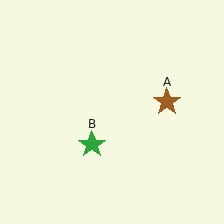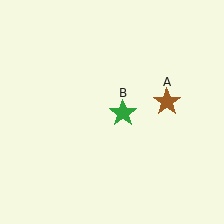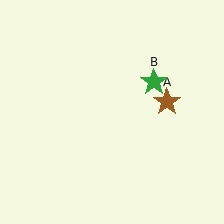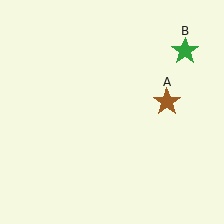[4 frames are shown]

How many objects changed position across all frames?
1 object changed position: green star (object B).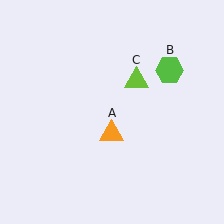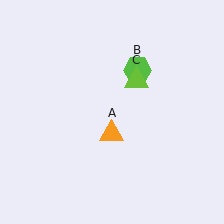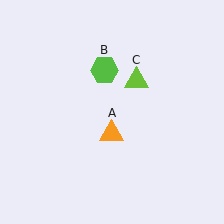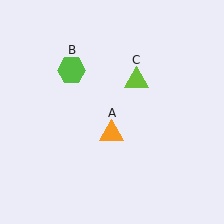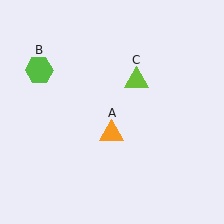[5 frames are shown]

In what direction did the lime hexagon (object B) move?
The lime hexagon (object B) moved left.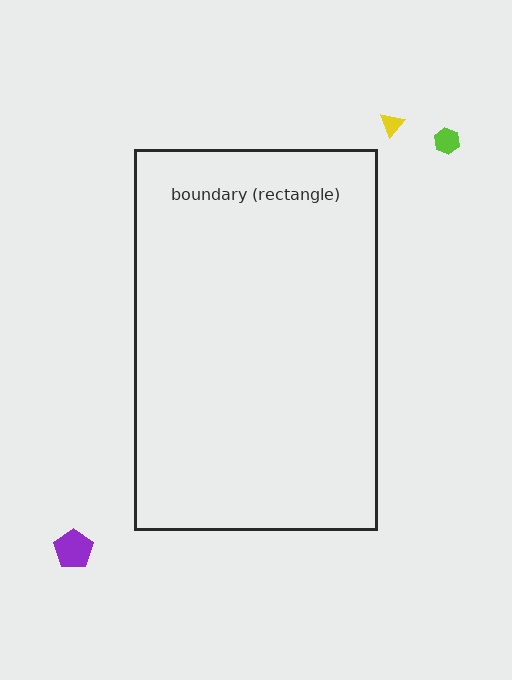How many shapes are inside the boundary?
0 inside, 3 outside.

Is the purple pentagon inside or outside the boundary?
Outside.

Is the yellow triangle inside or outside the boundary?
Outside.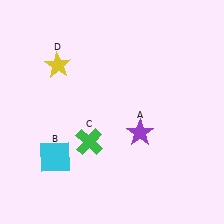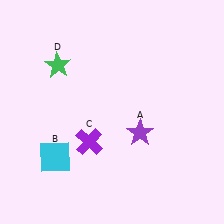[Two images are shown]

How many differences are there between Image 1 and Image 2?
There are 2 differences between the two images.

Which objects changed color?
C changed from green to purple. D changed from yellow to green.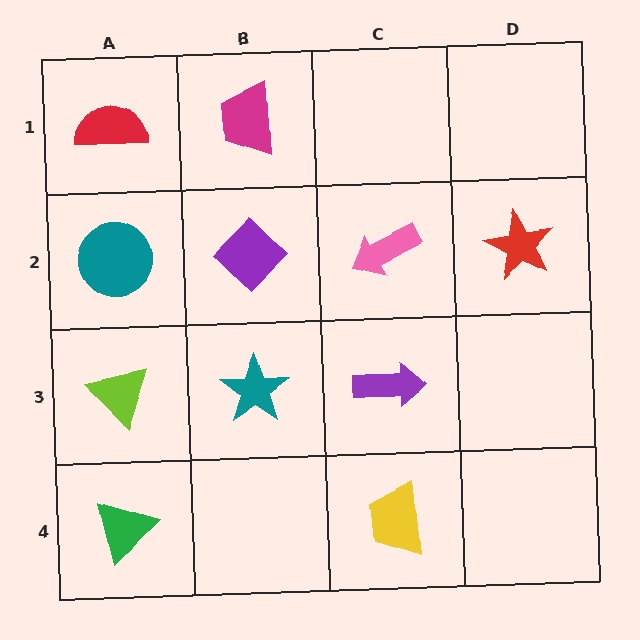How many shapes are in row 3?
3 shapes.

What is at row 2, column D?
A red star.